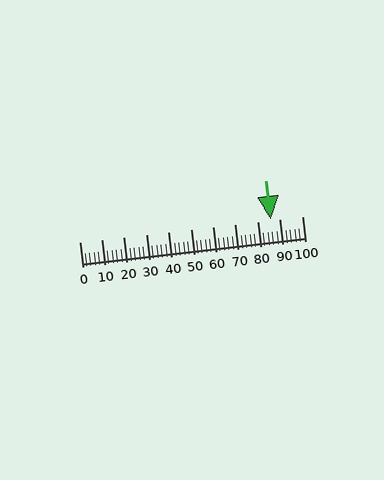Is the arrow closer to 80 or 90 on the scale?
The arrow is closer to 90.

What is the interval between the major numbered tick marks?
The major tick marks are spaced 10 units apart.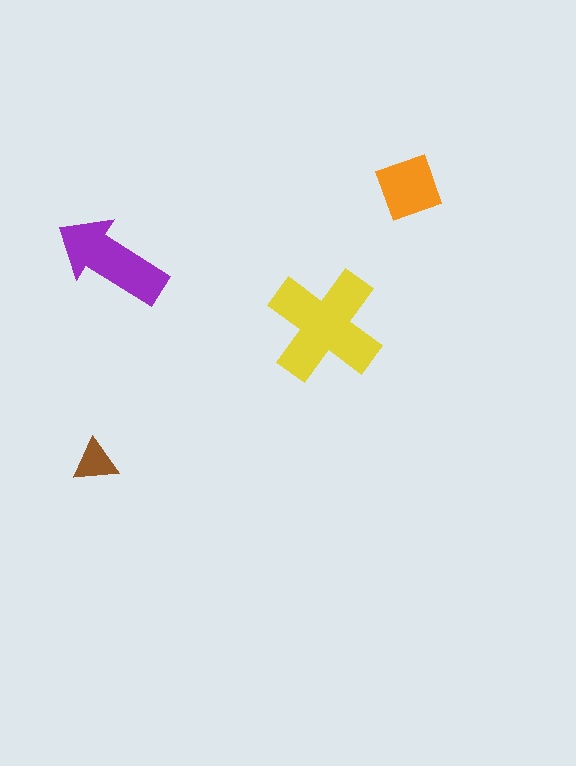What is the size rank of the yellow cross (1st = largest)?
1st.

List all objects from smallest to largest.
The brown triangle, the orange square, the purple arrow, the yellow cross.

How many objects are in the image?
There are 4 objects in the image.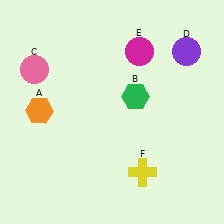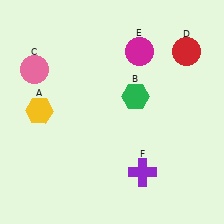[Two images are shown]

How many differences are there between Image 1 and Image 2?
There are 3 differences between the two images.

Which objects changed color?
A changed from orange to yellow. D changed from purple to red. F changed from yellow to purple.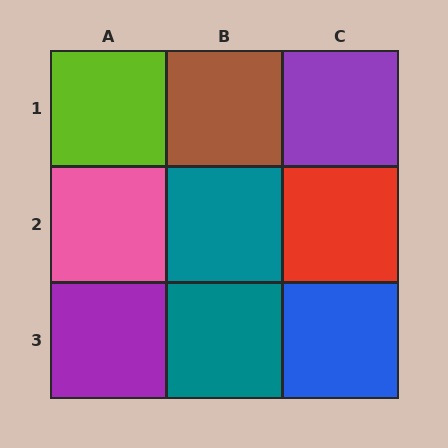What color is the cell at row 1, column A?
Lime.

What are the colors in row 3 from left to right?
Purple, teal, blue.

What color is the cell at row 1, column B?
Brown.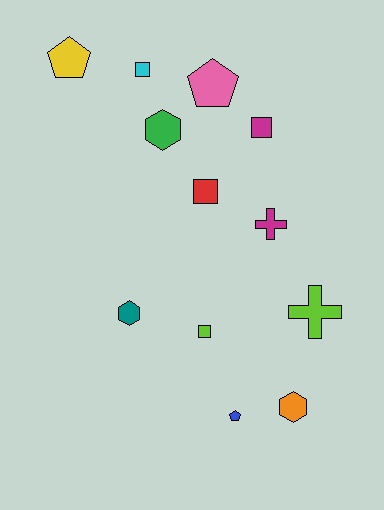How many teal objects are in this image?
There is 1 teal object.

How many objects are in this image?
There are 12 objects.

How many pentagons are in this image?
There are 3 pentagons.